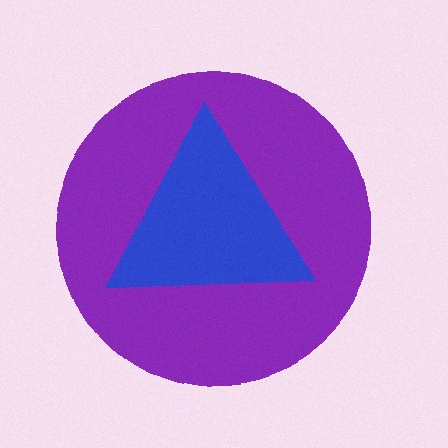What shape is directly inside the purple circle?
The blue triangle.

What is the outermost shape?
The purple circle.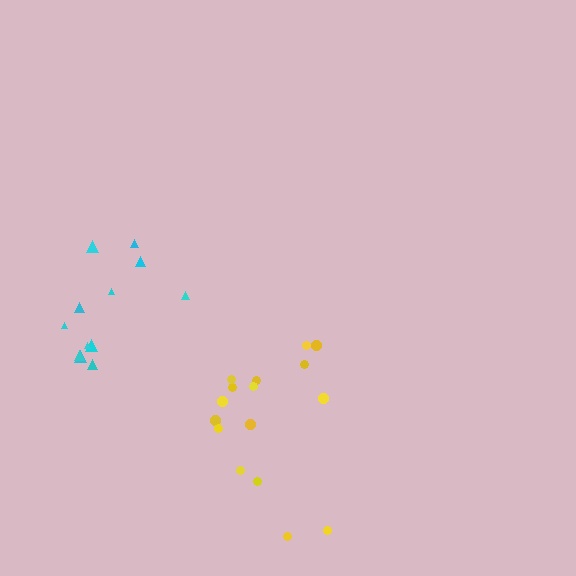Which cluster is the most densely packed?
Yellow.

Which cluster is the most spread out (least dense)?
Cyan.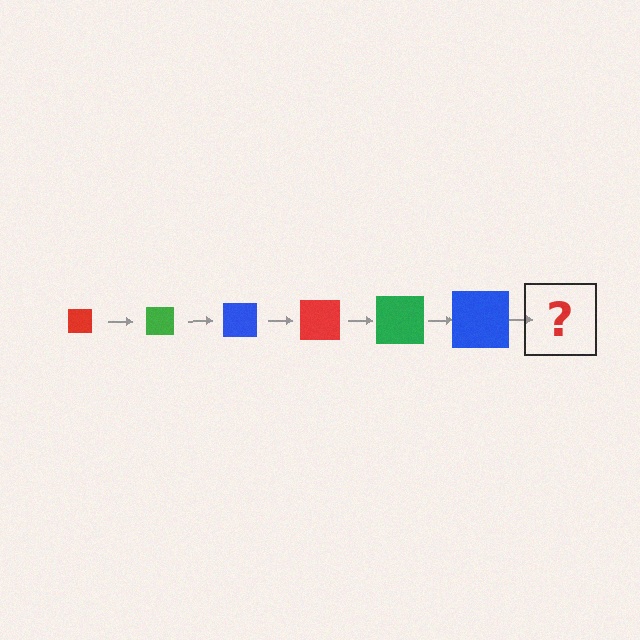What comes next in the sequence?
The next element should be a red square, larger than the previous one.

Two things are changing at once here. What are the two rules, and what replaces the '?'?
The two rules are that the square grows larger each step and the color cycles through red, green, and blue. The '?' should be a red square, larger than the previous one.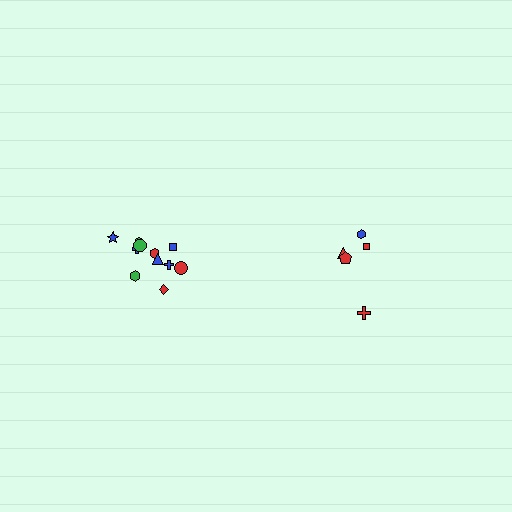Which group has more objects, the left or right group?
The left group.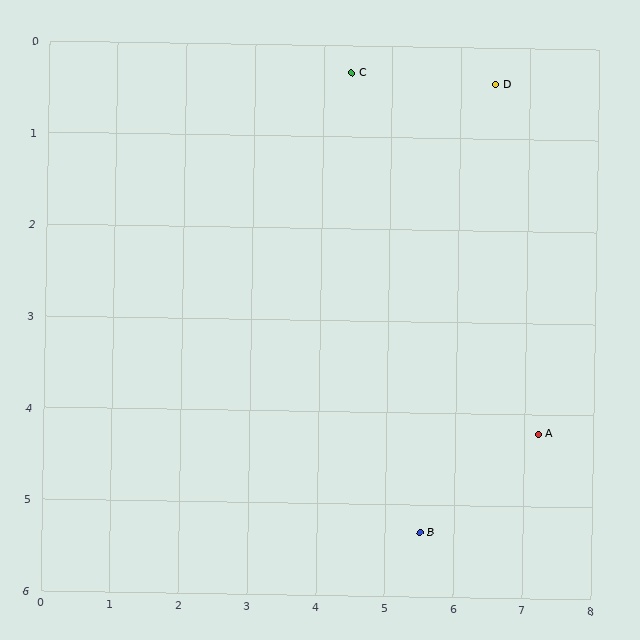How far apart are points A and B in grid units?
Points A and B are about 2.0 grid units apart.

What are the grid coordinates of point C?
Point C is at approximately (4.4, 0.3).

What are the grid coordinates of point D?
Point D is at approximately (6.5, 0.4).